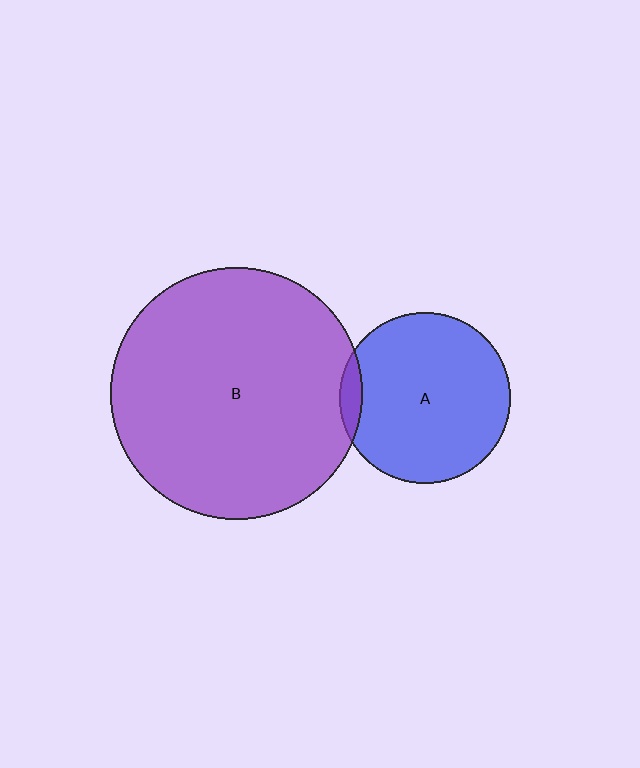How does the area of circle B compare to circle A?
Approximately 2.2 times.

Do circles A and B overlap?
Yes.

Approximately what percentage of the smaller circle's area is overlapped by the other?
Approximately 5%.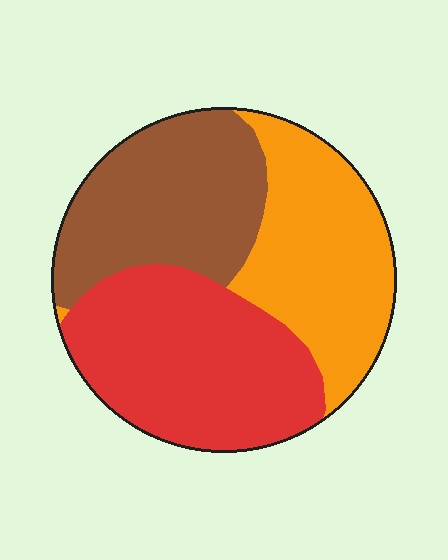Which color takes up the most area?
Red, at roughly 40%.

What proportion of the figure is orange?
Orange takes up about one third (1/3) of the figure.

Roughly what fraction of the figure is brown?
Brown takes up about one third (1/3) of the figure.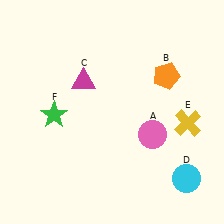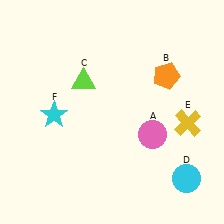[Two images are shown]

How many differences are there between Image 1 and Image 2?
There are 2 differences between the two images.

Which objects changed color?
C changed from magenta to lime. F changed from green to cyan.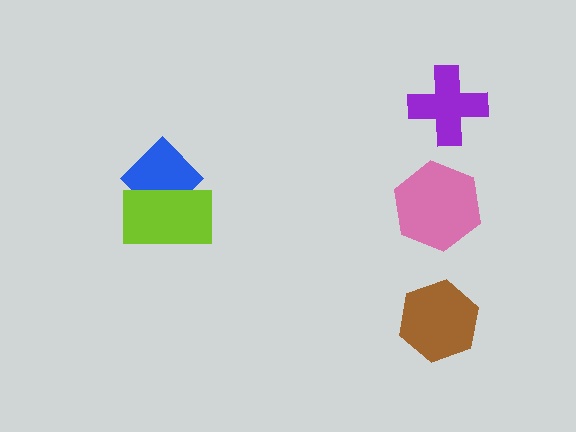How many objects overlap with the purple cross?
0 objects overlap with the purple cross.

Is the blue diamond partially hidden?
Yes, it is partially covered by another shape.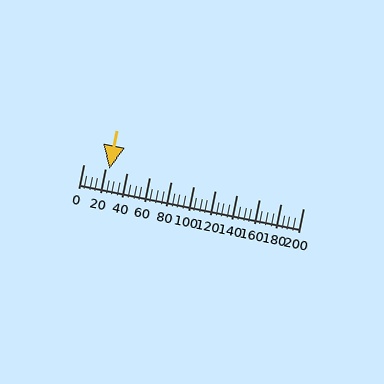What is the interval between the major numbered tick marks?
The major tick marks are spaced 20 units apart.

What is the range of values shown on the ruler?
The ruler shows values from 0 to 200.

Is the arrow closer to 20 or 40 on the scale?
The arrow is closer to 20.